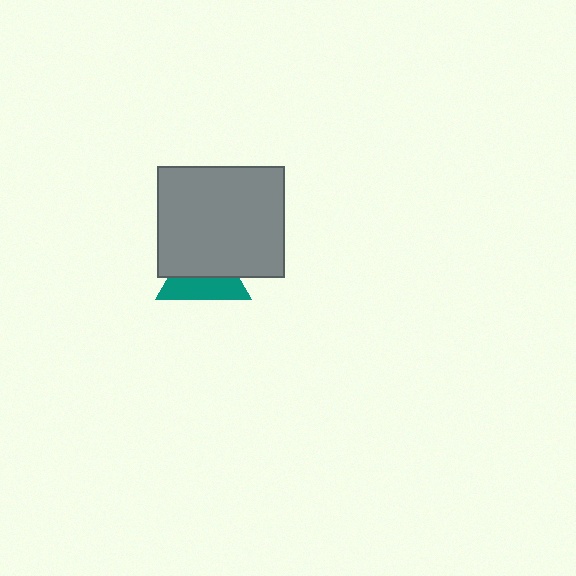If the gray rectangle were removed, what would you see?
You would see the complete teal triangle.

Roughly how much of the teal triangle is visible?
About half of it is visible (roughly 45%).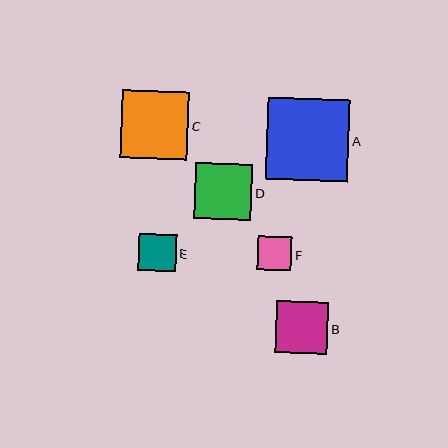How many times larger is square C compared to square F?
Square C is approximately 2.0 times the size of square F.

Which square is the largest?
Square A is the largest with a size of approximately 82 pixels.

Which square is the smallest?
Square F is the smallest with a size of approximately 34 pixels.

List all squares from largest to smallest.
From largest to smallest: A, C, D, B, E, F.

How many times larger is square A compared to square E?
Square A is approximately 2.2 times the size of square E.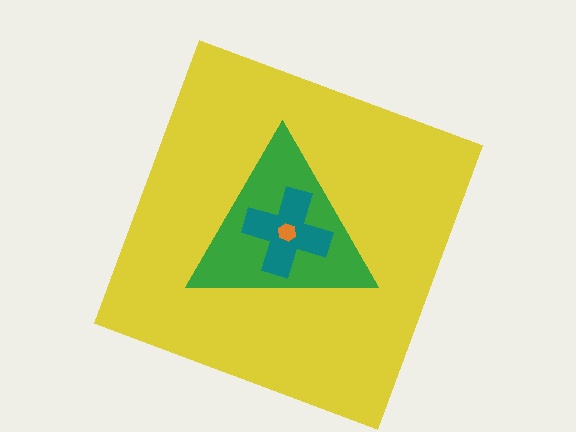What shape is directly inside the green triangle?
The teal cross.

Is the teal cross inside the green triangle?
Yes.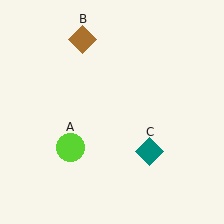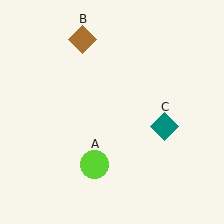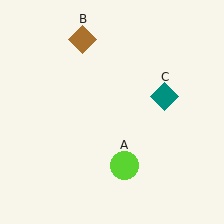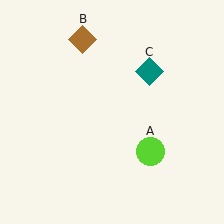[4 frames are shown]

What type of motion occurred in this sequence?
The lime circle (object A), teal diamond (object C) rotated counterclockwise around the center of the scene.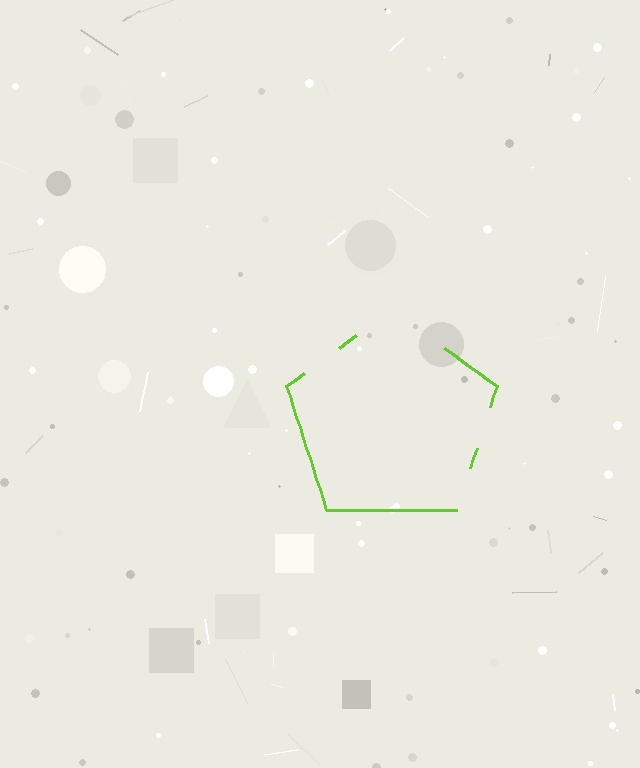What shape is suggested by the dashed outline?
The dashed outline suggests a pentagon.